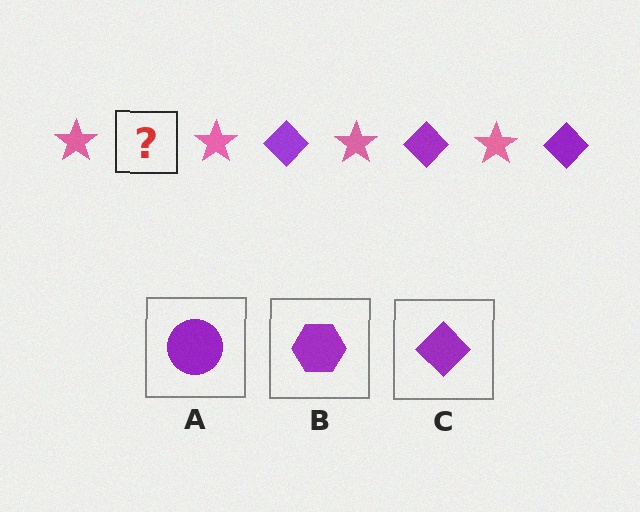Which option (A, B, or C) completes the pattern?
C.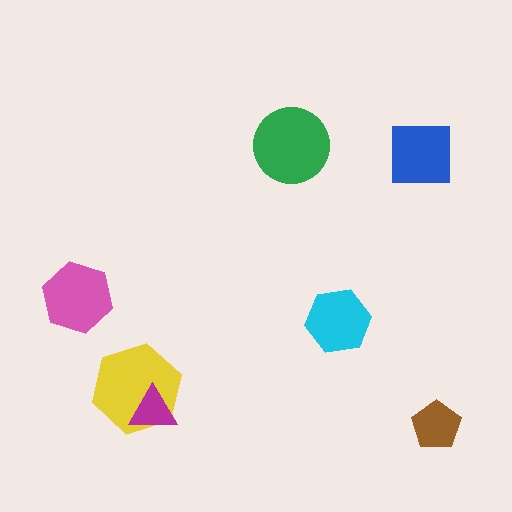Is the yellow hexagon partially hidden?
Yes, it is partially covered by another shape.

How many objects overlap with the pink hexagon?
0 objects overlap with the pink hexagon.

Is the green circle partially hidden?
No, no other shape covers it.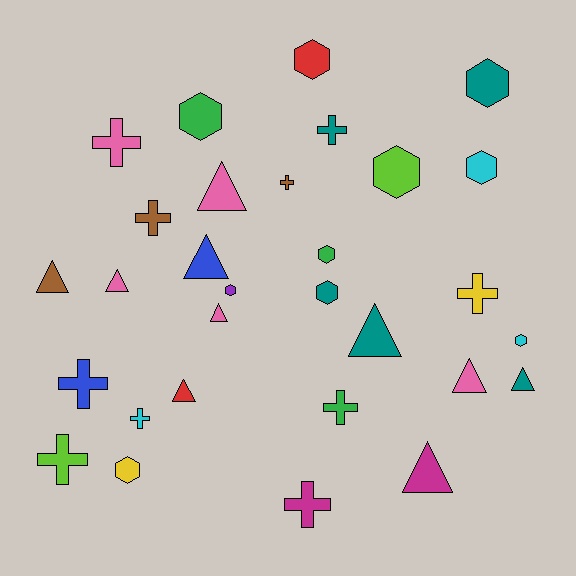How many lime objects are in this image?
There are 2 lime objects.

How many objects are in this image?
There are 30 objects.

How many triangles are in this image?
There are 10 triangles.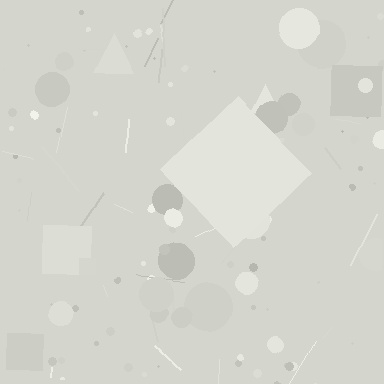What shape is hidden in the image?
A diamond is hidden in the image.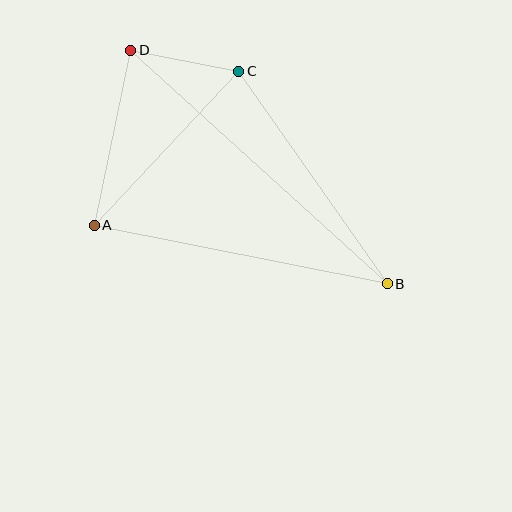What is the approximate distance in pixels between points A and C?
The distance between A and C is approximately 211 pixels.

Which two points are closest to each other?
Points C and D are closest to each other.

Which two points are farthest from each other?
Points B and D are farthest from each other.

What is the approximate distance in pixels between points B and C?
The distance between B and C is approximately 259 pixels.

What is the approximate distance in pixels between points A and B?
The distance between A and B is approximately 299 pixels.